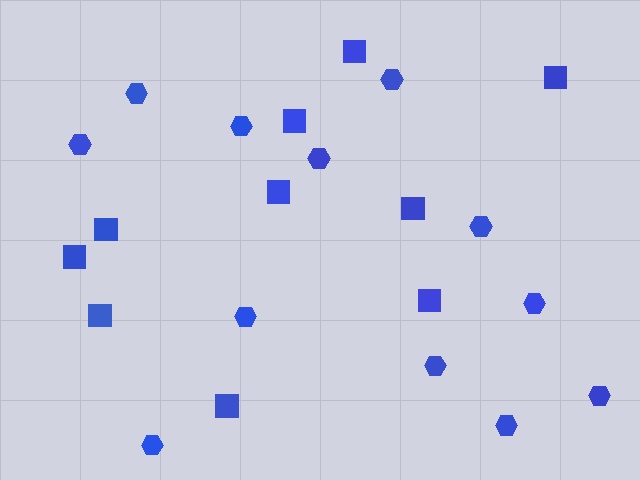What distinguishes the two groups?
There are 2 groups: one group of squares (10) and one group of hexagons (12).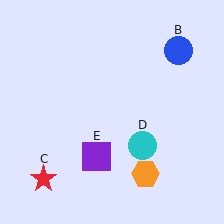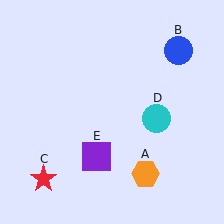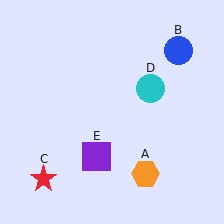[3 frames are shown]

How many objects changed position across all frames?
1 object changed position: cyan circle (object D).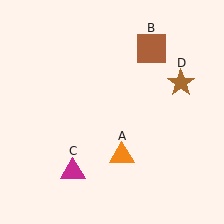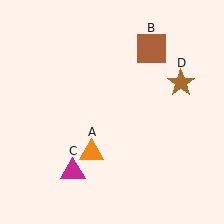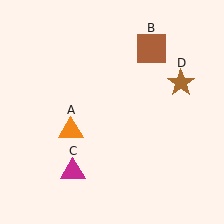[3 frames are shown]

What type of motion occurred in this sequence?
The orange triangle (object A) rotated clockwise around the center of the scene.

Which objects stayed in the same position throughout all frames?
Brown square (object B) and magenta triangle (object C) and brown star (object D) remained stationary.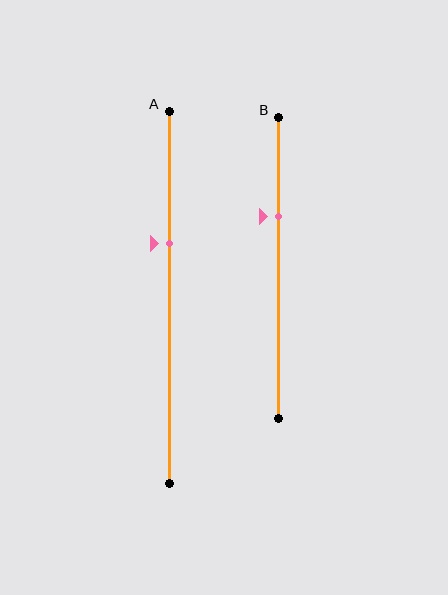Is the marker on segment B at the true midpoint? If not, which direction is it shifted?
No, the marker on segment B is shifted upward by about 17% of the segment length.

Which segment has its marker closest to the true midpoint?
Segment A has its marker closest to the true midpoint.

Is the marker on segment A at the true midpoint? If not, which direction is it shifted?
No, the marker on segment A is shifted upward by about 15% of the segment length.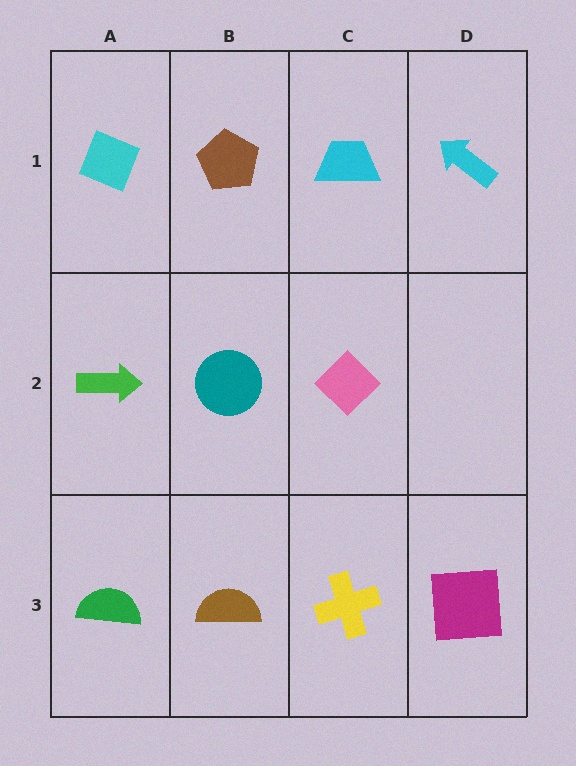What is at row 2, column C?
A pink diamond.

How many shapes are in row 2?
3 shapes.